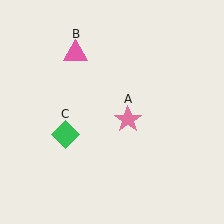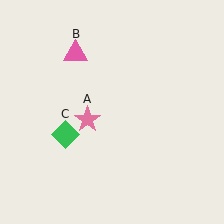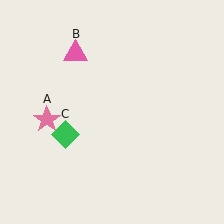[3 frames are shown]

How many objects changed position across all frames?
1 object changed position: pink star (object A).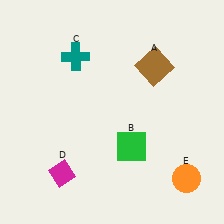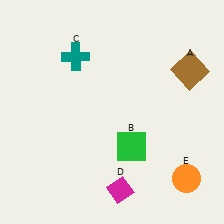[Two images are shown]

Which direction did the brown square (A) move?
The brown square (A) moved right.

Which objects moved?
The objects that moved are: the brown square (A), the magenta diamond (D).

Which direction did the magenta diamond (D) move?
The magenta diamond (D) moved right.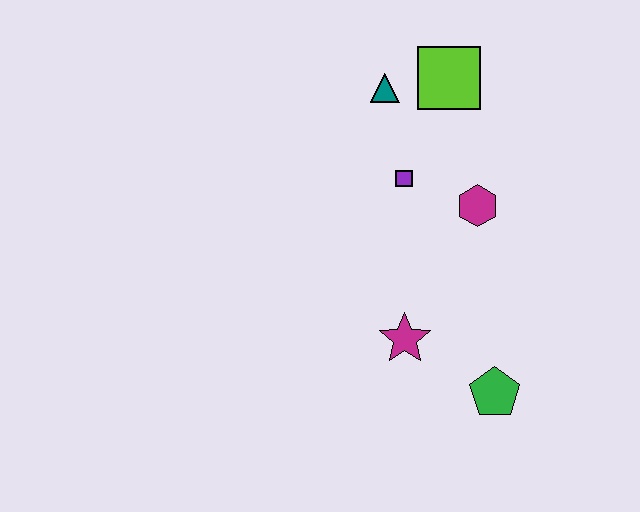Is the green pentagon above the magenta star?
No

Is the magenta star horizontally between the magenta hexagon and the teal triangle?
Yes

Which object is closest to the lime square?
The teal triangle is closest to the lime square.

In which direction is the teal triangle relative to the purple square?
The teal triangle is above the purple square.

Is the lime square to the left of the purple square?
No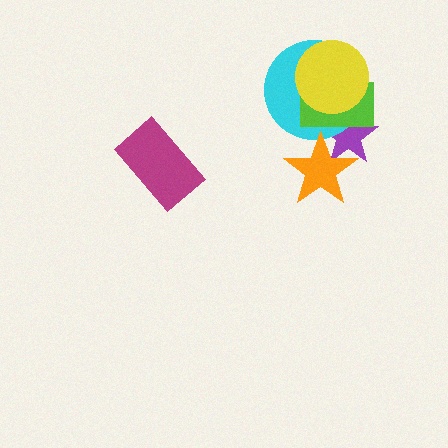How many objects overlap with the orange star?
2 objects overlap with the orange star.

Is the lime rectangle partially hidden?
Yes, it is partially covered by another shape.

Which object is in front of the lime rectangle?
The yellow circle is in front of the lime rectangle.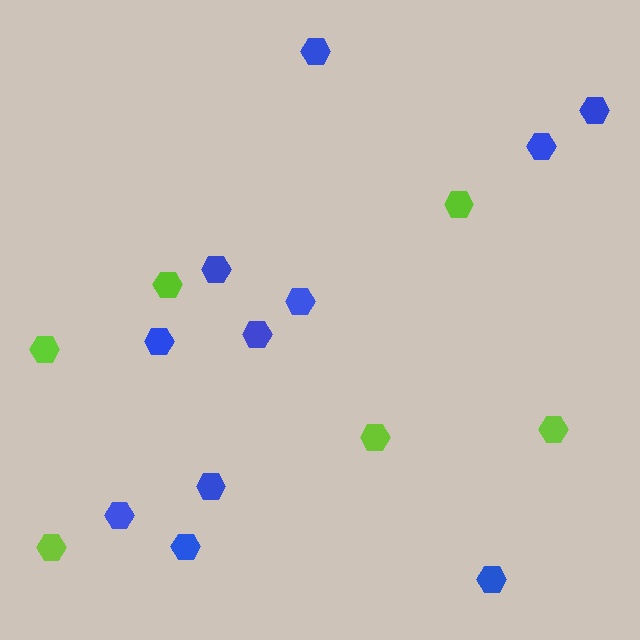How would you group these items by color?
There are 2 groups: one group of blue hexagons (11) and one group of lime hexagons (6).